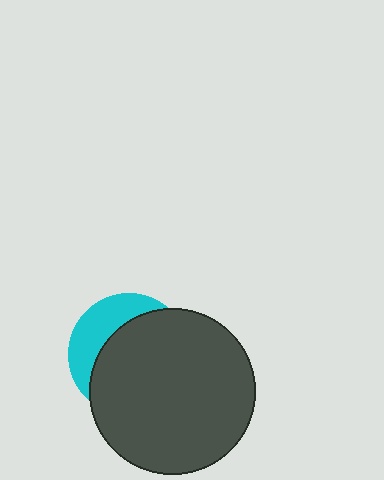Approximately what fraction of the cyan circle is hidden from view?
Roughly 69% of the cyan circle is hidden behind the dark gray circle.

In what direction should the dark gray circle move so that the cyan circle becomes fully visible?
The dark gray circle should move toward the lower-right. That is the shortest direction to clear the overlap and leave the cyan circle fully visible.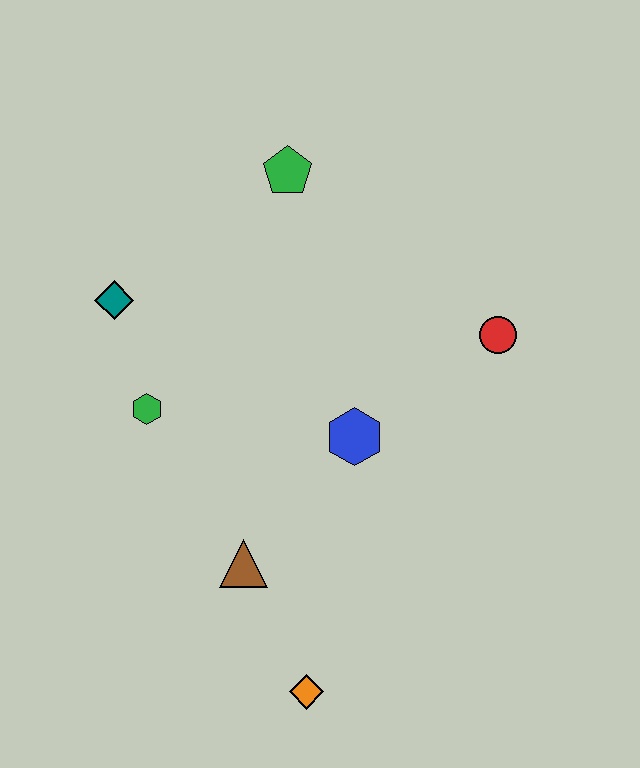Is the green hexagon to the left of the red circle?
Yes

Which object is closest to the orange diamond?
The brown triangle is closest to the orange diamond.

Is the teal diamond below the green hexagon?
No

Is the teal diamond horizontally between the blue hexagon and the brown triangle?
No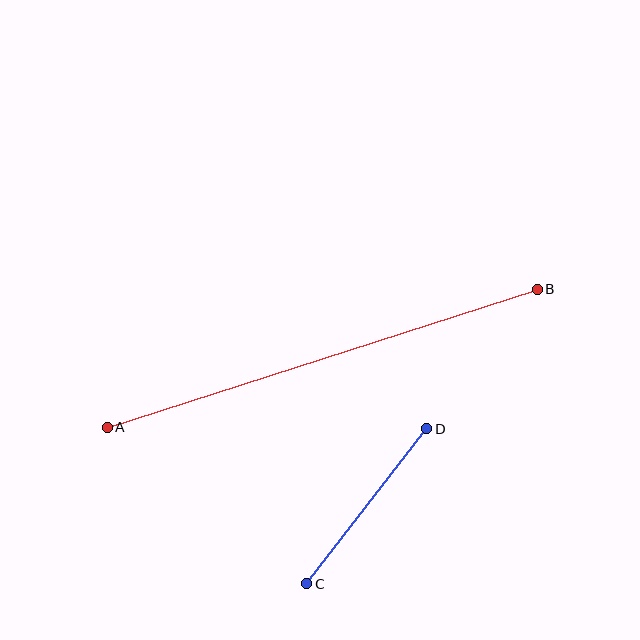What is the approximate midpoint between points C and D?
The midpoint is at approximately (367, 506) pixels.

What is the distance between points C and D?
The distance is approximately 195 pixels.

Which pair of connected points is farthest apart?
Points A and B are farthest apart.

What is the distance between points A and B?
The distance is approximately 452 pixels.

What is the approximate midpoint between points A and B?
The midpoint is at approximately (322, 358) pixels.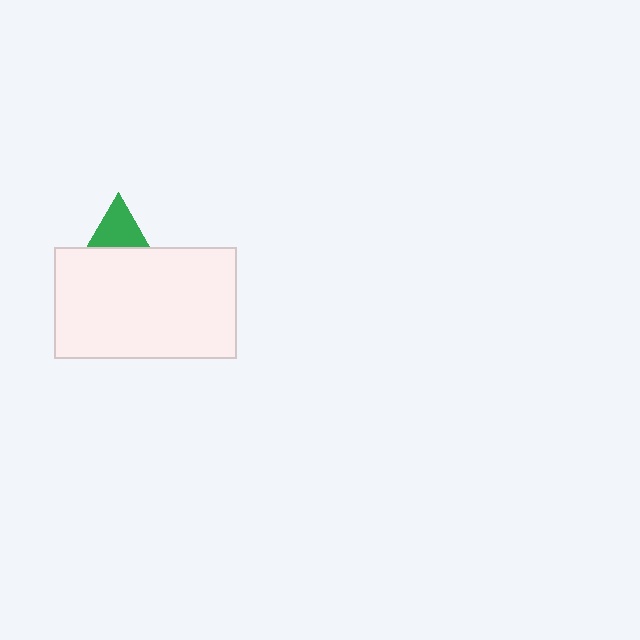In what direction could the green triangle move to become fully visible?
The green triangle could move up. That would shift it out from behind the white rectangle entirely.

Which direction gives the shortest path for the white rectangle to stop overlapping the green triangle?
Moving down gives the shortest separation.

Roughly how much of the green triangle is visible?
About half of it is visible (roughly 49%).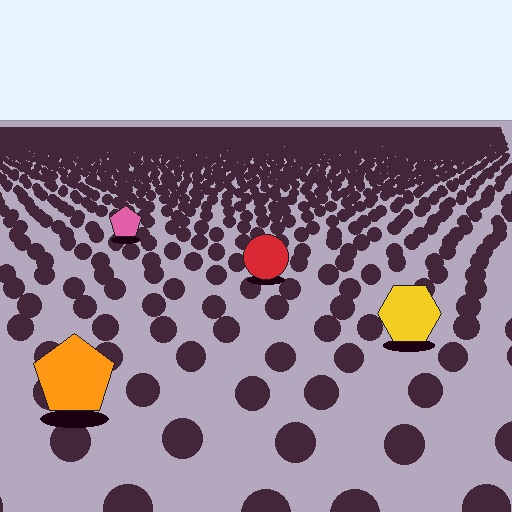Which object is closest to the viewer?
The orange pentagon is closest. The texture marks near it are larger and more spread out.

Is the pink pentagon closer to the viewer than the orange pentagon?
No. The orange pentagon is closer — you can tell from the texture gradient: the ground texture is coarser near it.